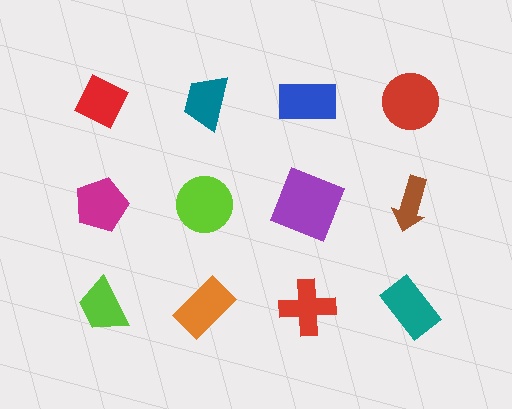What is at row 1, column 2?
A teal trapezoid.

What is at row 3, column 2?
An orange rectangle.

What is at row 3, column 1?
A lime trapezoid.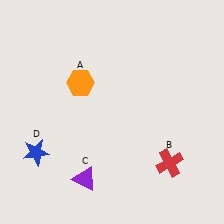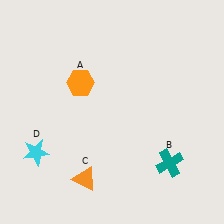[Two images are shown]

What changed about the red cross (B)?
In Image 1, B is red. In Image 2, it changed to teal.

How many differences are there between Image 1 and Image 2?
There are 3 differences between the two images.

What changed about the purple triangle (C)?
In Image 1, C is purple. In Image 2, it changed to orange.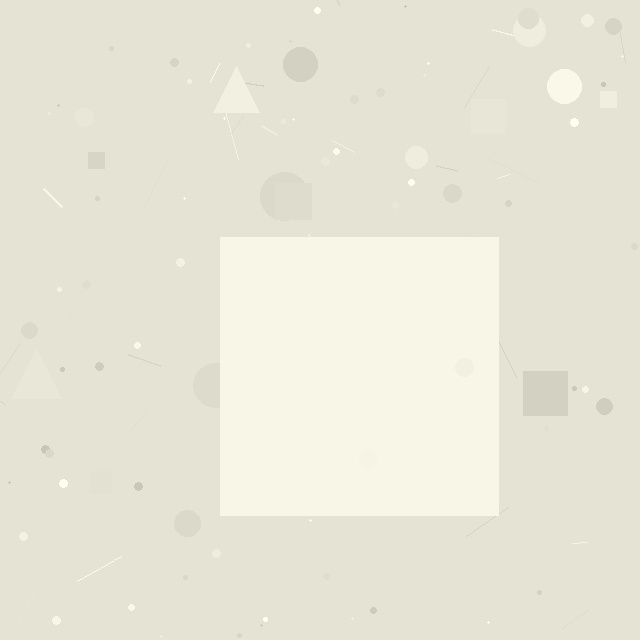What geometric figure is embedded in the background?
A square is embedded in the background.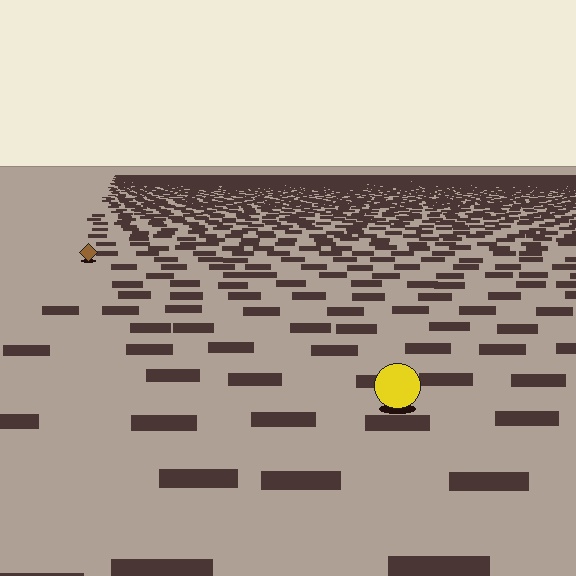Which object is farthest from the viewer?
The brown diamond is farthest from the viewer. It appears smaller and the ground texture around it is denser.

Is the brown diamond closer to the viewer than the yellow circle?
No. The yellow circle is closer — you can tell from the texture gradient: the ground texture is coarser near it.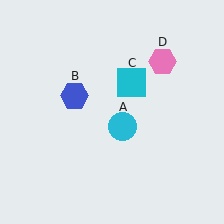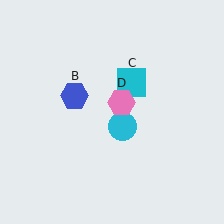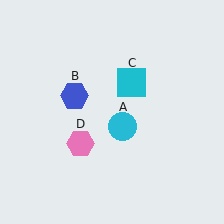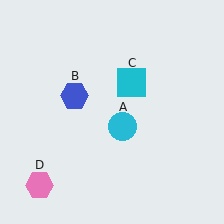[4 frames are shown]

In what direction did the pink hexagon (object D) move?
The pink hexagon (object D) moved down and to the left.